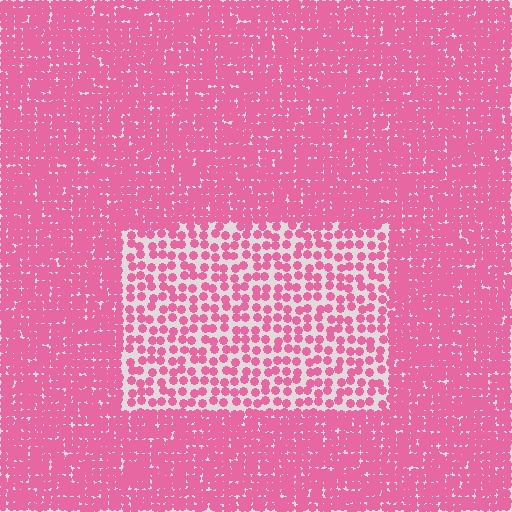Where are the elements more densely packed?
The elements are more densely packed outside the rectangle boundary.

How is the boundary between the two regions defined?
The boundary is defined by a change in element density (approximately 2.1x ratio). All elements are the same color, size, and shape.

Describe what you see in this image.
The image contains small pink elements arranged at two different densities. A rectangle-shaped region is visible where the elements are less densely packed than the surrounding area.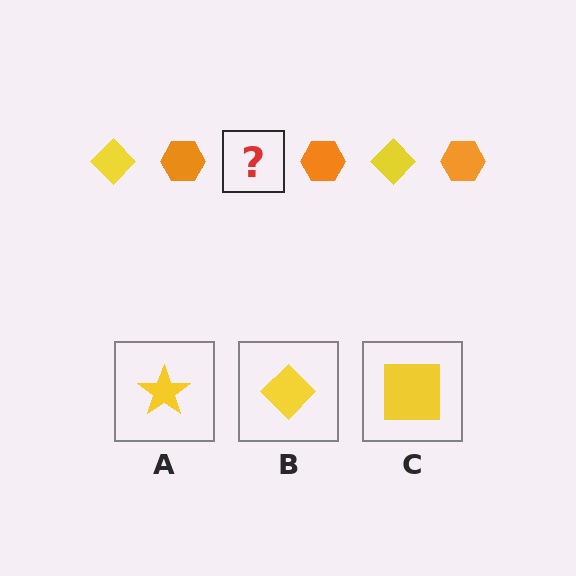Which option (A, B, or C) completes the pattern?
B.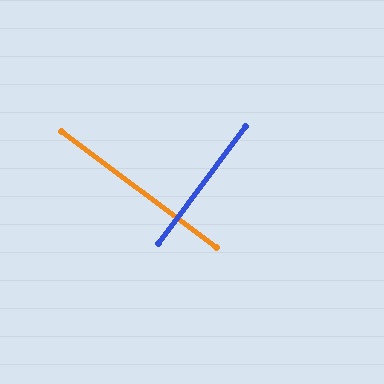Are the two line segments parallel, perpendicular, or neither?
Perpendicular — they meet at approximately 90°.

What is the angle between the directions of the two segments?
Approximately 90 degrees.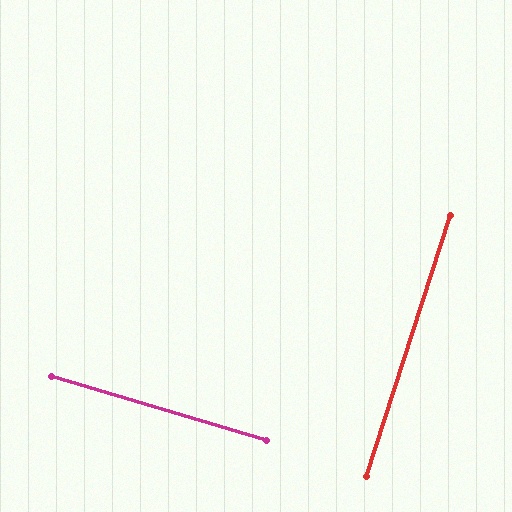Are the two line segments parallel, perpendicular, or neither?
Perpendicular — they meet at approximately 89°.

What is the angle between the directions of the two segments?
Approximately 89 degrees.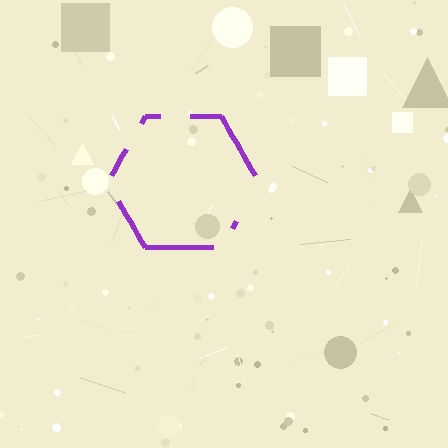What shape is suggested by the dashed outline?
The dashed outline suggests a hexagon.